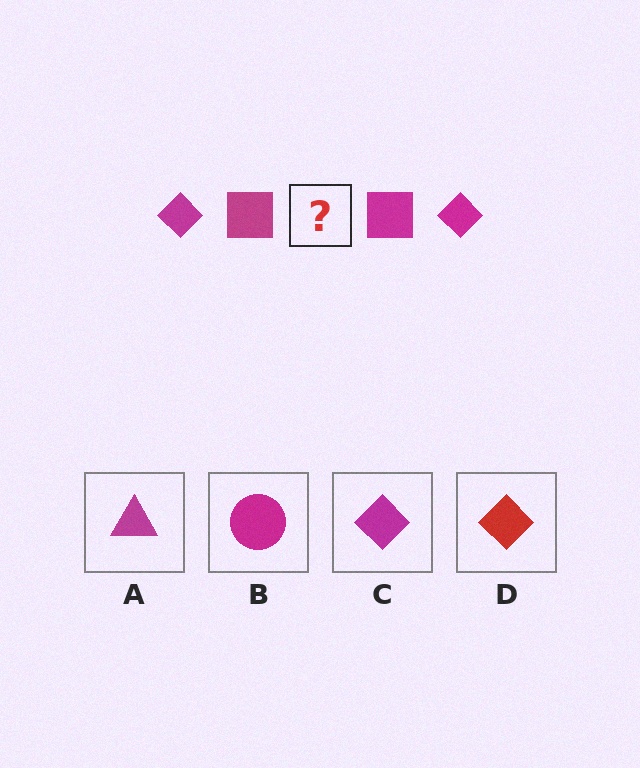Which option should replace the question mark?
Option C.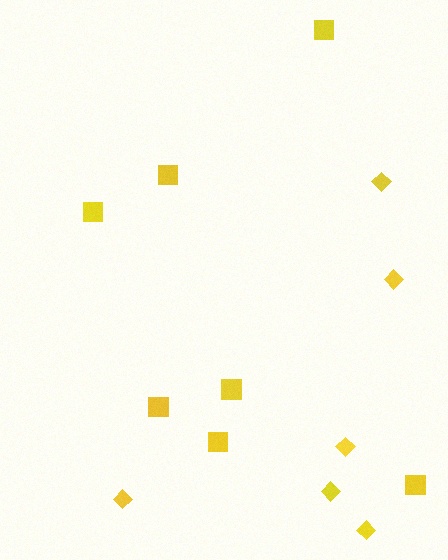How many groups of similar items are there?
There are 2 groups: one group of diamonds (6) and one group of squares (7).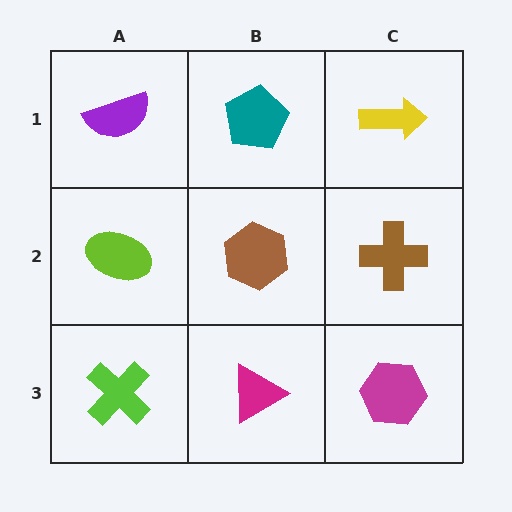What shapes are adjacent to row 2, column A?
A purple semicircle (row 1, column A), a lime cross (row 3, column A), a brown hexagon (row 2, column B).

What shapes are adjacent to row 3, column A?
A lime ellipse (row 2, column A), a magenta triangle (row 3, column B).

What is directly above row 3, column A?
A lime ellipse.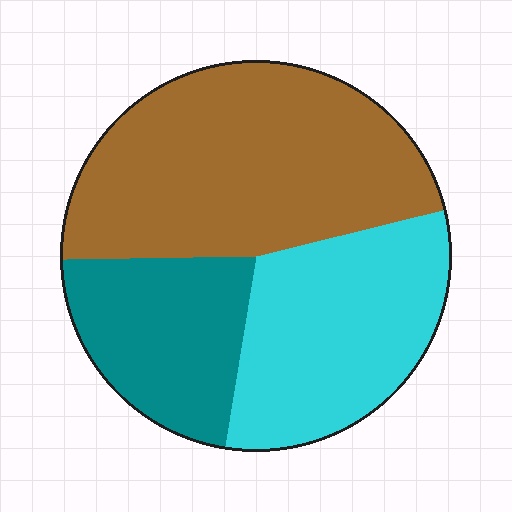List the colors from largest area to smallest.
From largest to smallest: brown, cyan, teal.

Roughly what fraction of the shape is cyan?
Cyan covers about 30% of the shape.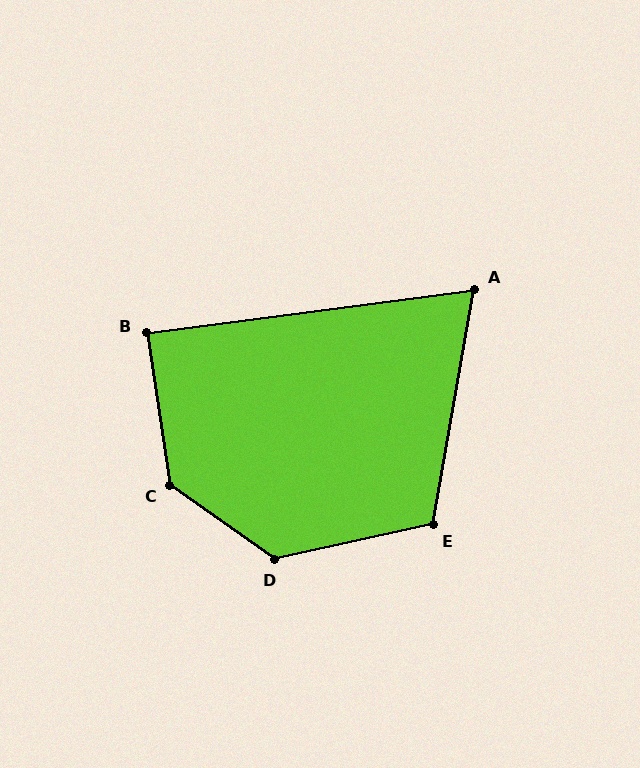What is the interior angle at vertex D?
Approximately 132 degrees (obtuse).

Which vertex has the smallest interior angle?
A, at approximately 73 degrees.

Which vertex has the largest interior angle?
C, at approximately 134 degrees.